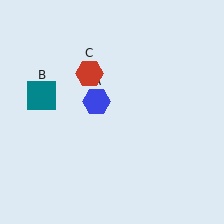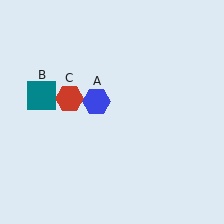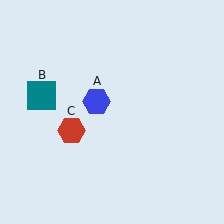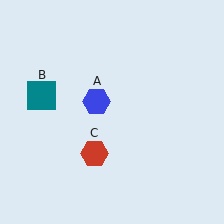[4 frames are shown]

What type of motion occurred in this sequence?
The red hexagon (object C) rotated counterclockwise around the center of the scene.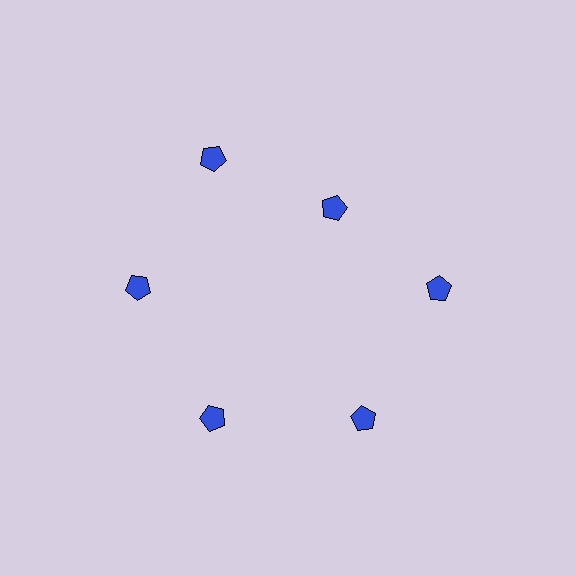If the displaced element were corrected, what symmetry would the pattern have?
It would have 6-fold rotational symmetry — the pattern would map onto itself every 60 degrees.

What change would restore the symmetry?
The symmetry would be restored by moving it outward, back onto the ring so that all 6 pentagons sit at equal angles and equal distance from the center.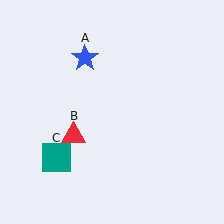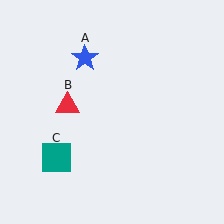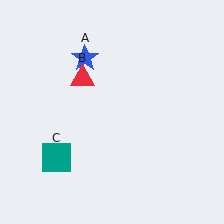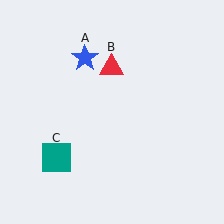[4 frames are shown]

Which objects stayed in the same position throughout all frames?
Blue star (object A) and teal square (object C) remained stationary.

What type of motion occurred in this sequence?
The red triangle (object B) rotated clockwise around the center of the scene.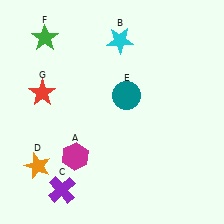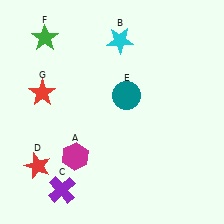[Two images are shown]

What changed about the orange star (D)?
In Image 1, D is orange. In Image 2, it changed to red.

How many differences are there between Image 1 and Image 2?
There is 1 difference between the two images.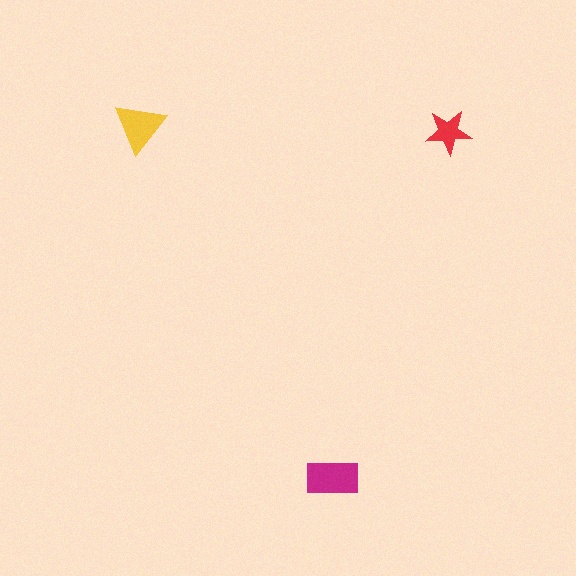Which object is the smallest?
The red star.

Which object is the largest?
The magenta rectangle.